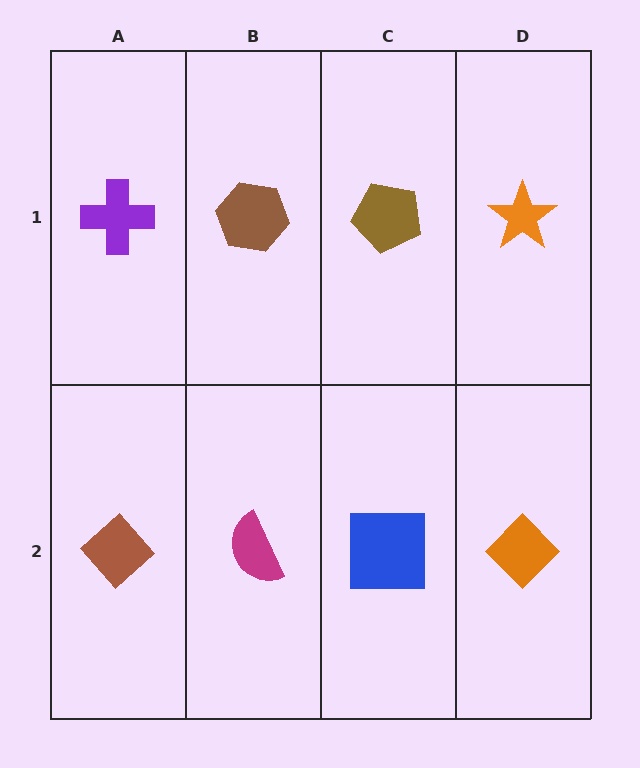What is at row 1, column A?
A purple cross.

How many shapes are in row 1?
4 shapes.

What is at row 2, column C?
A blue square.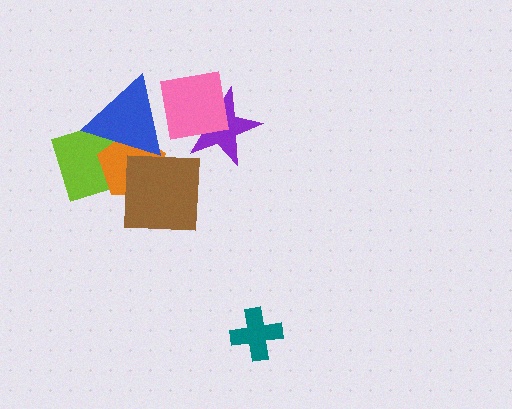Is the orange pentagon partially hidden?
Yes, it is partially covered by another shape.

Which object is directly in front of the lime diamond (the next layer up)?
The orange pentagon is directly in front of the lime diamond.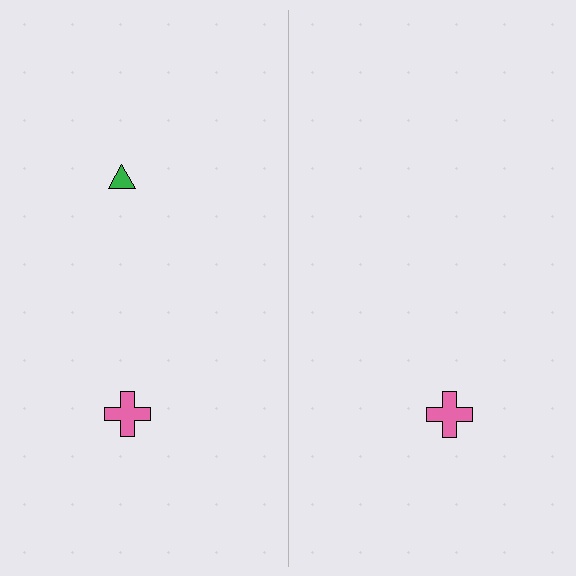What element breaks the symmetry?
A green triangle is missing from the right side.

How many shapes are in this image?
There are 3 shapes in this image.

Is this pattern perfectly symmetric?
No, the pattern is not perfectly symmetric. A green triangle is missing from the right side.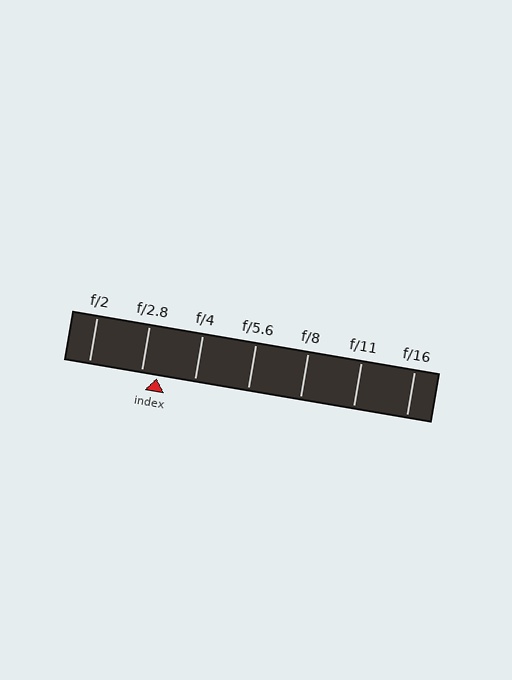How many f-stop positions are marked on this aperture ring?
There are 7 f-stop positions marked.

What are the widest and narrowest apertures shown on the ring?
The widest aperture shown is f/2 and the narrowest is f/16.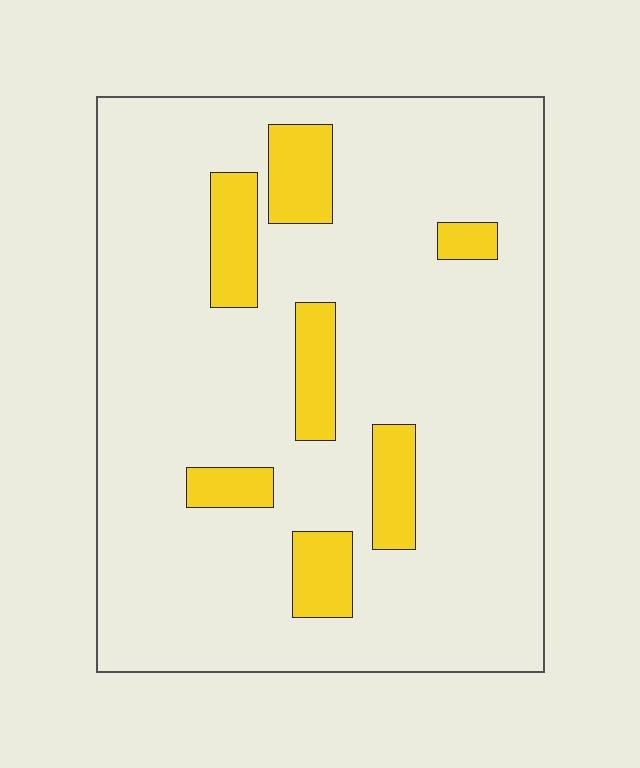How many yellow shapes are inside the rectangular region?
7.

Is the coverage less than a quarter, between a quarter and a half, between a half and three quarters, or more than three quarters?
Less than a quarter.